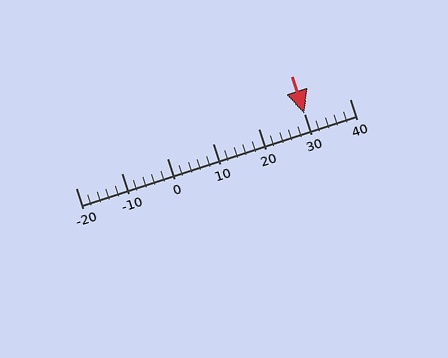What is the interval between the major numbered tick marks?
The major tick marks are spaced 10 units apart.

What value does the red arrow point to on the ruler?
The red arrow points to approximately 30.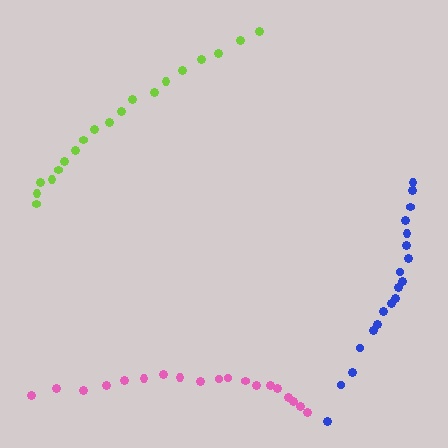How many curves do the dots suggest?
There are 3 distinct paths.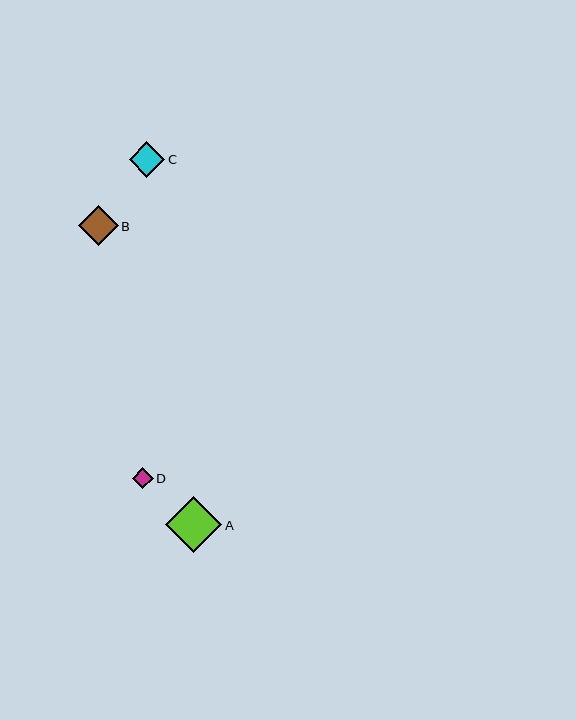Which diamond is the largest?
Diamond A is the largest with a size of approximately 56 pixels.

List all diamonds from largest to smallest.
From largest to smallest: A, B, C, D.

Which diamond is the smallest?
Diamond D is the smallest with a size of approximately 21 pixels.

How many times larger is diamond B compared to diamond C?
Diamond B is approximately 1.1 times the size of diamond C.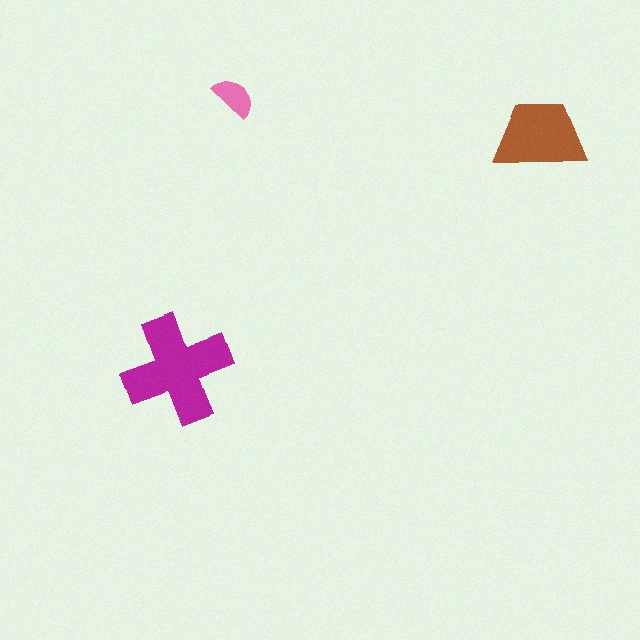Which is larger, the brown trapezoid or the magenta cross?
The magenta cross.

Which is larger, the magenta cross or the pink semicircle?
The magenta cross.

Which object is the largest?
The magenta cross.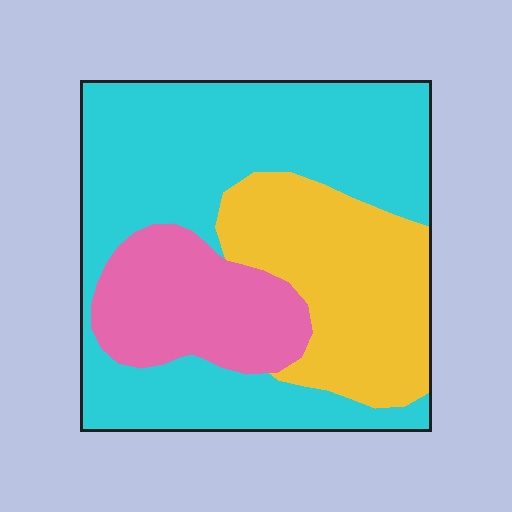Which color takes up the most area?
Cyan, at roughly 55%.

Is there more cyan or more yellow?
Cyan.